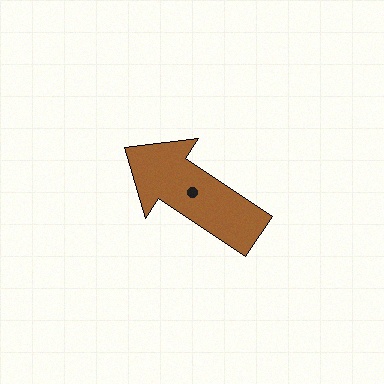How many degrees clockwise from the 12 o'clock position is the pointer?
Approximately 303 degrees.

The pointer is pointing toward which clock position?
Roughly 10 o'clock.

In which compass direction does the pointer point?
Northwest.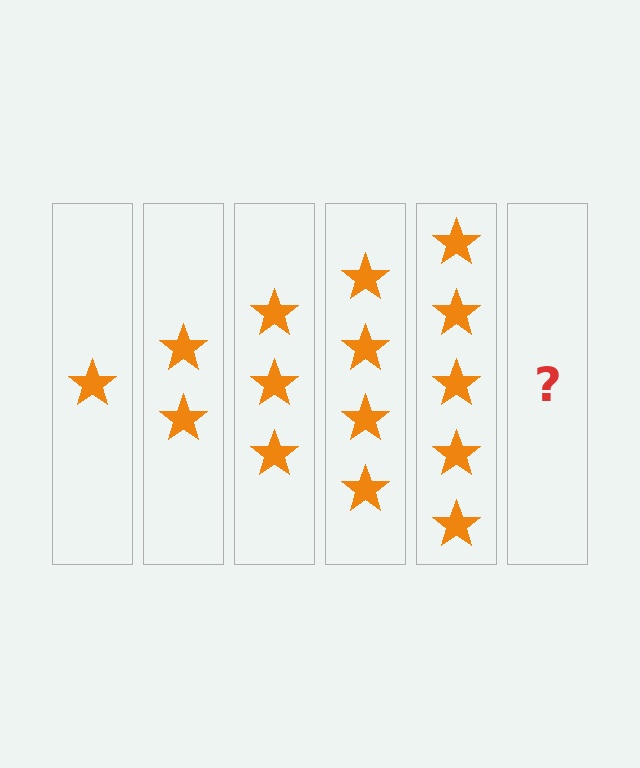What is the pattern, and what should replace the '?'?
The pattern is that each step adds one more star. The '?' should be 6 stars.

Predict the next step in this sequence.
The next step is 6 stars.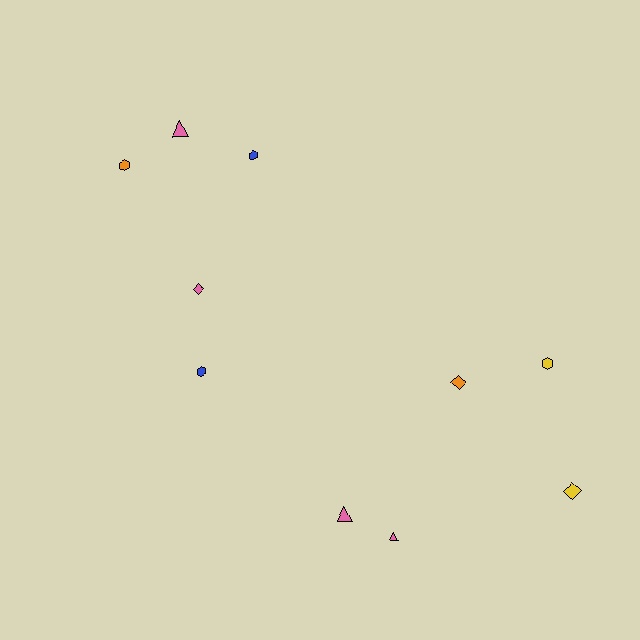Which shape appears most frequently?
Hexagon, with 4 objects.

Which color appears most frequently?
Pink, with 4 objects.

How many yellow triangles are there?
There are no yellow triangles.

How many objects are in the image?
There are 10 objects.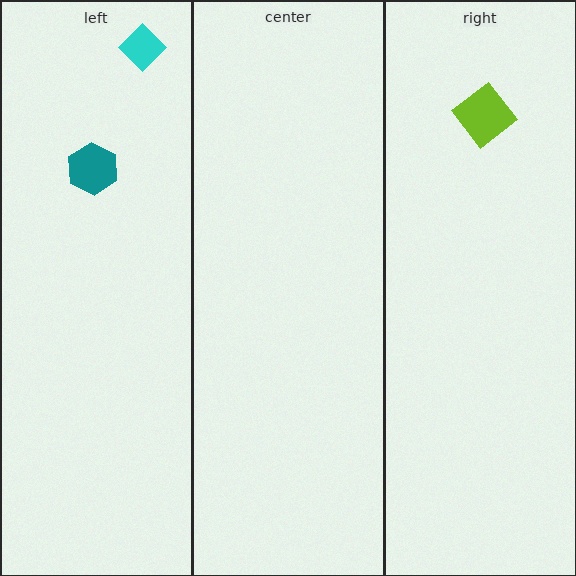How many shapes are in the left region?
2.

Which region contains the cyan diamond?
The left region.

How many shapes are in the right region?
1.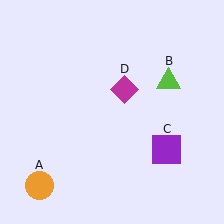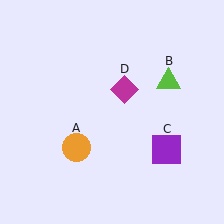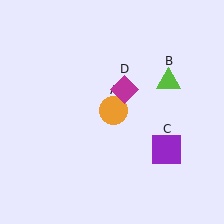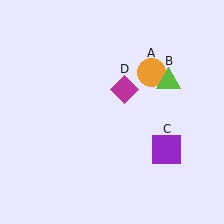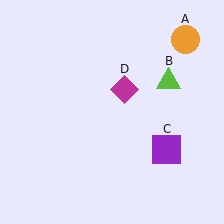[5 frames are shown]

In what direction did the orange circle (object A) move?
The orange circle (object A) moved up and to the right.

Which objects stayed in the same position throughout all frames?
Lime triangle (object B) and purple square (object C) and magenta diamond (object D) remained stationary.